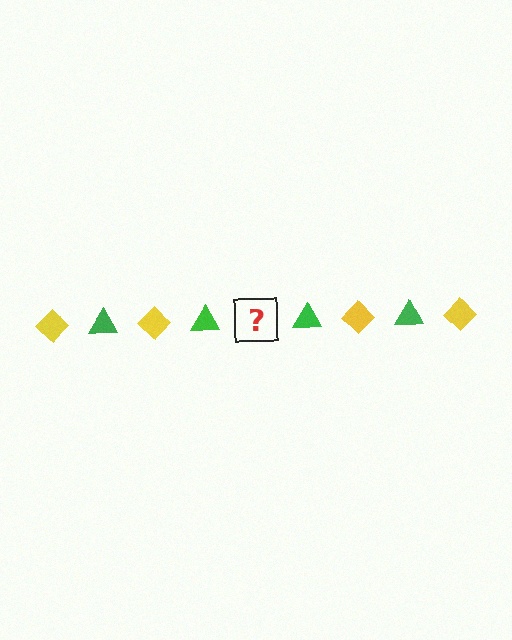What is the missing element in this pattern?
The missing element is a yellow diamond.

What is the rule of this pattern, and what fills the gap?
The rule is that the pattern alternates between yellow diamond and green triangle. The gap should be filled with a yellow diamond.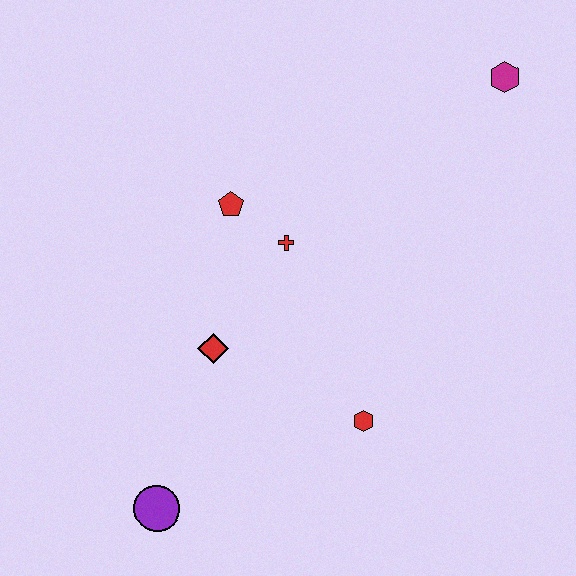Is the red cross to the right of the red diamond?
Yes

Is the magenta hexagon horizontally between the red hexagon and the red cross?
No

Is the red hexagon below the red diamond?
Yes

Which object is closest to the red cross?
The red pentagon is closest to the red cross.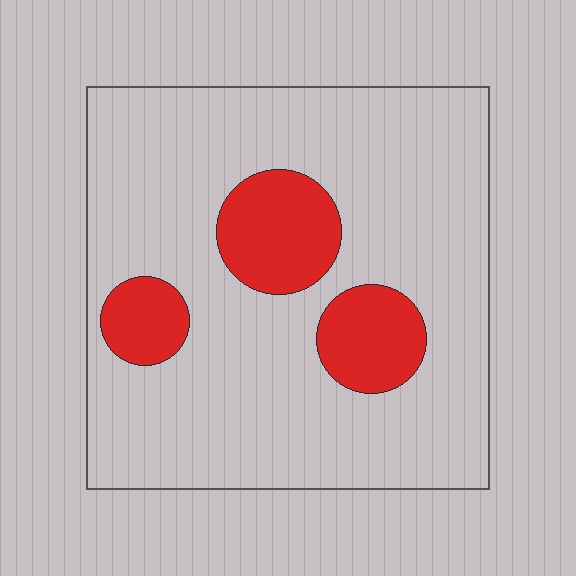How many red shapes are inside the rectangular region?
3.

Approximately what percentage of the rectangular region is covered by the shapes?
Approximately 15%.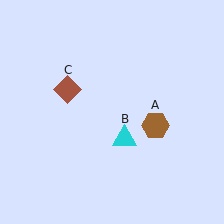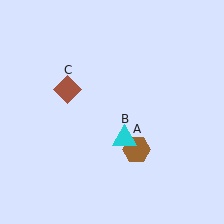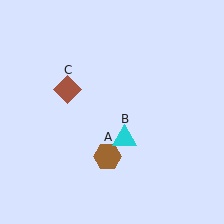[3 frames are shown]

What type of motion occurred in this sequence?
The brown hexagon (object A) rotated clockwise around the center of the scene.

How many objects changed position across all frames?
1 object changed position: brown hexagon (object A).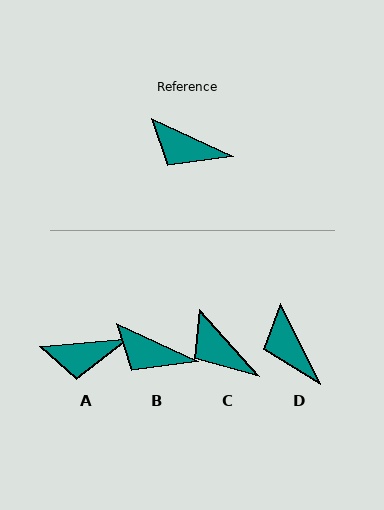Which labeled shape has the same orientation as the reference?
B.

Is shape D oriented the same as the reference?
No, it is off by about 39 degrees.